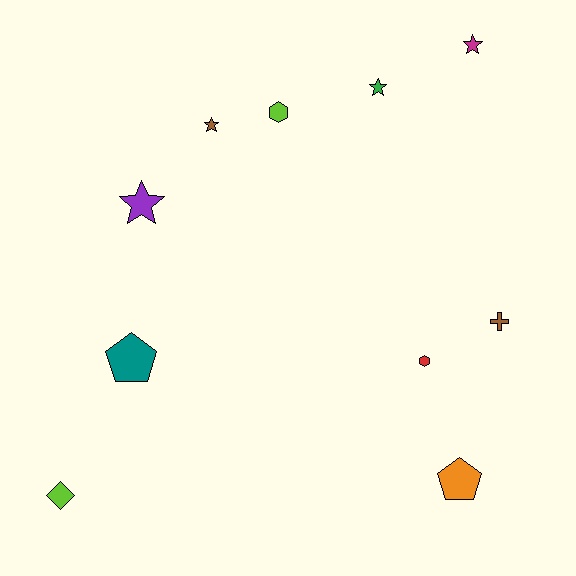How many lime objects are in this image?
There are 2 lime objects.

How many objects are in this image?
There are 10 objects.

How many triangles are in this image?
There are no triangles.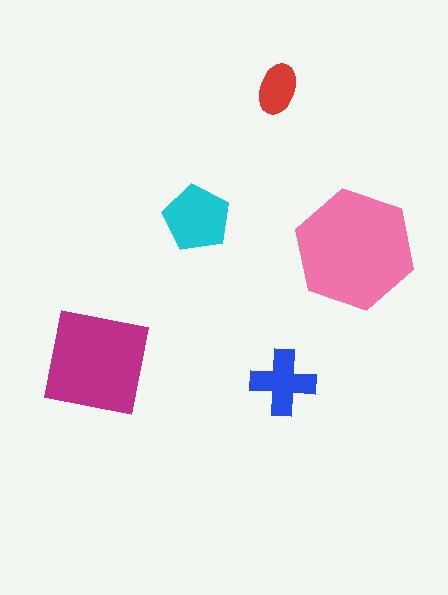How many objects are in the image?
There are 5 objects in the image.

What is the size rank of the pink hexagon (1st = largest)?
1st.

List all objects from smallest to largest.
The red ellipse, the blue cross, the cyan pentagon, the magenta square, the pink hexagon.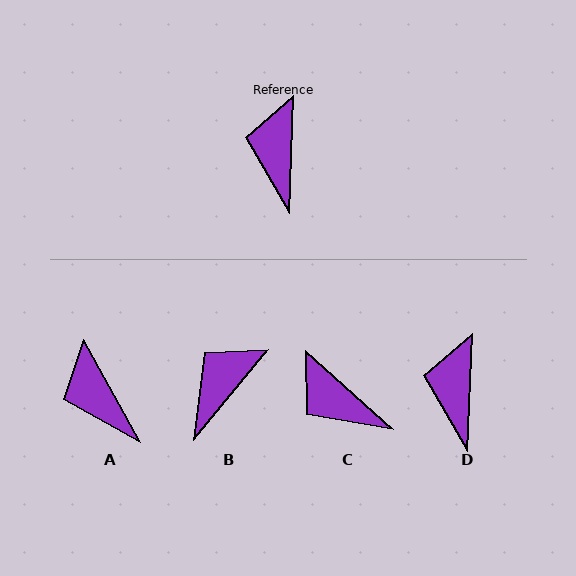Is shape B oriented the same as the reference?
No, it is off by about 37 degrees.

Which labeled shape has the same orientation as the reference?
D.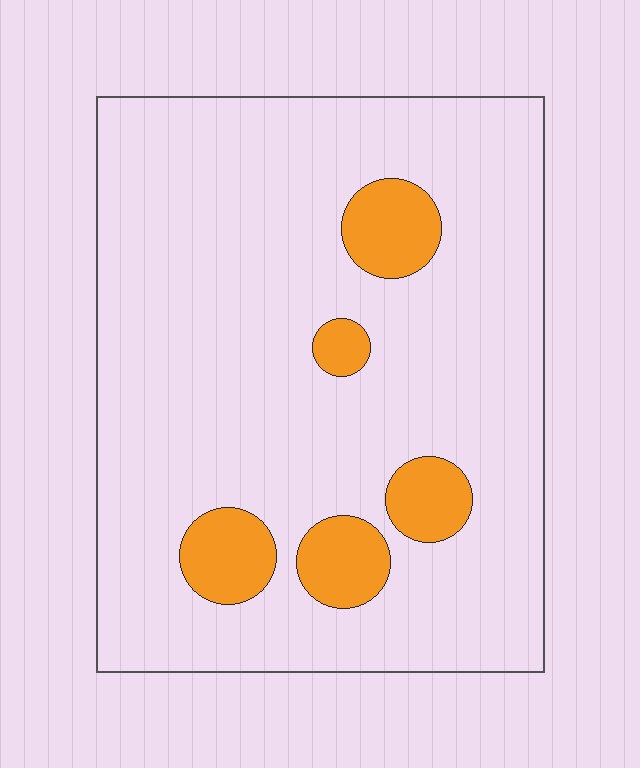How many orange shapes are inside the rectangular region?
5.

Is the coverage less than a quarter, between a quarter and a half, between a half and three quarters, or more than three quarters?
Less than a quarter.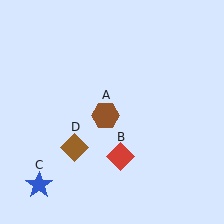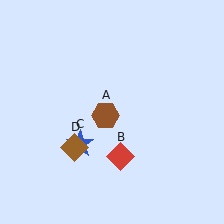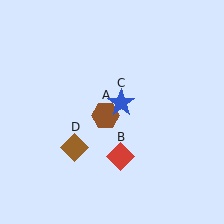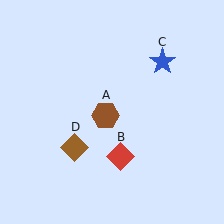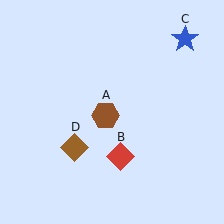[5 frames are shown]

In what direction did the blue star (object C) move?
The blue star (object C) moved up and to the right.